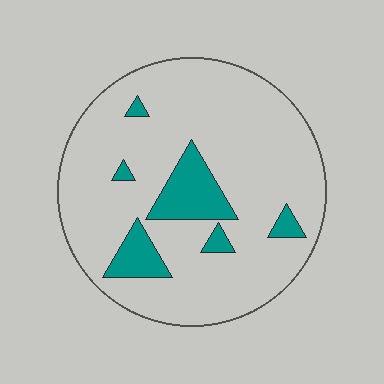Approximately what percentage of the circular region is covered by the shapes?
Approximately 15%.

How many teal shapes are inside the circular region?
6.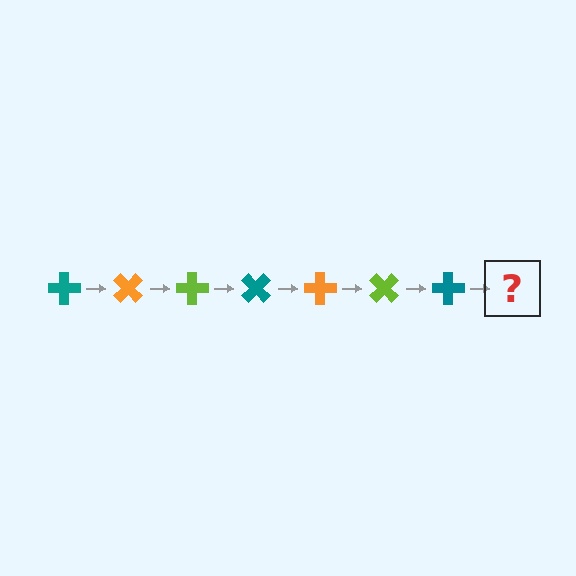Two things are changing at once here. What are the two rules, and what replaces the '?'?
The two rules are that it rotates 45 degrees each step and the color cycles through teal, orange, and lime. The '?' should be an orange cross, rotated 315 degrees from the start.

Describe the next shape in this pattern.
It should be an orange cross, rotated 315 degrees from the start.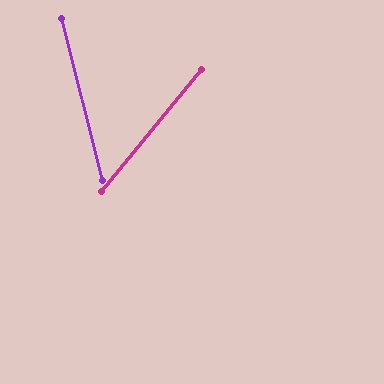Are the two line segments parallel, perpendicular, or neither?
Neither parallel nor perpendicular — they differ by about 53°.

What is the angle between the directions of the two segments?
Approximately 53 degrees.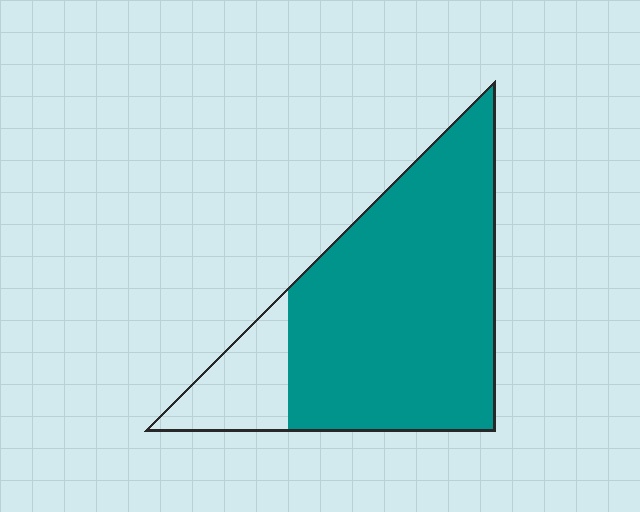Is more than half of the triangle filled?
Yes.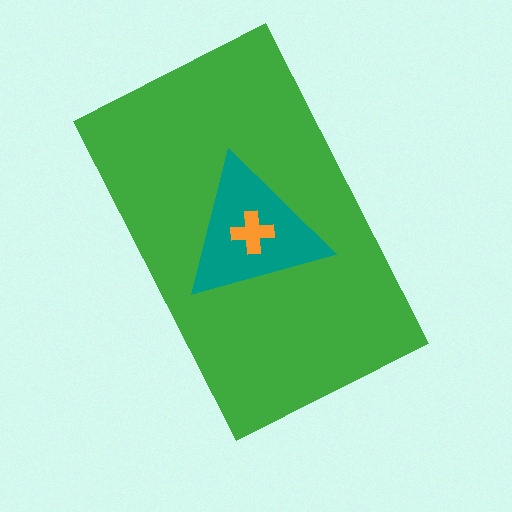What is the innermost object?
The orange cross.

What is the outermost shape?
The green rectangle.